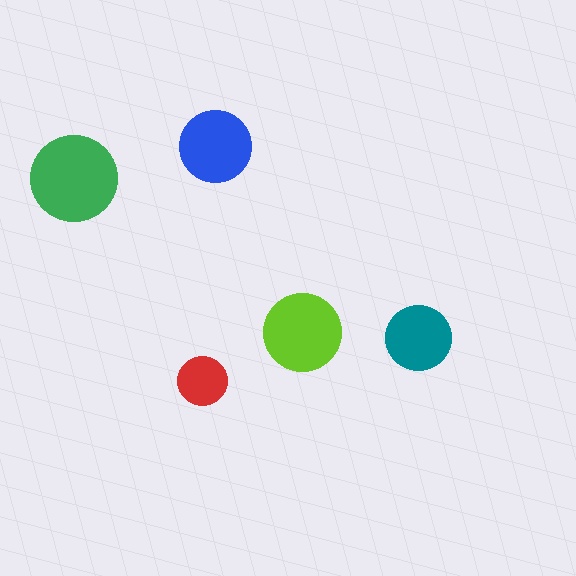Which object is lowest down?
The red circle is bottommost.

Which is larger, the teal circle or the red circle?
The teal one.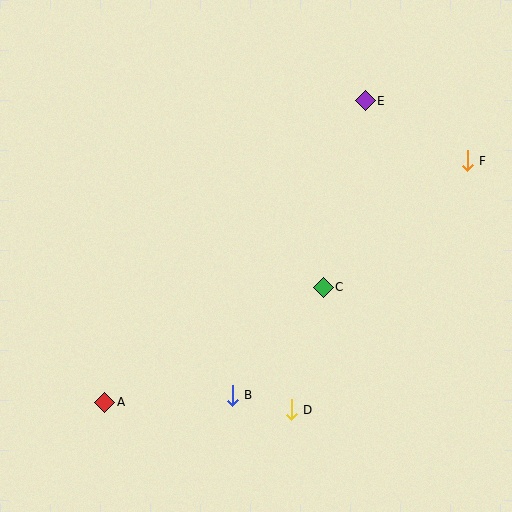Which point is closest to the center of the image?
Point C at (323, 287) is closest to the center.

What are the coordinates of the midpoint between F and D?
The midpoint between F and D is at (379, 285).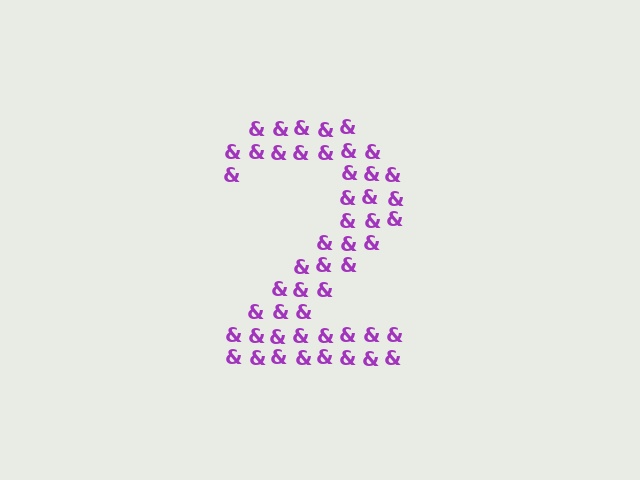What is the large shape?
The large shape is the digit 2.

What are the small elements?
The small elements are ampersands.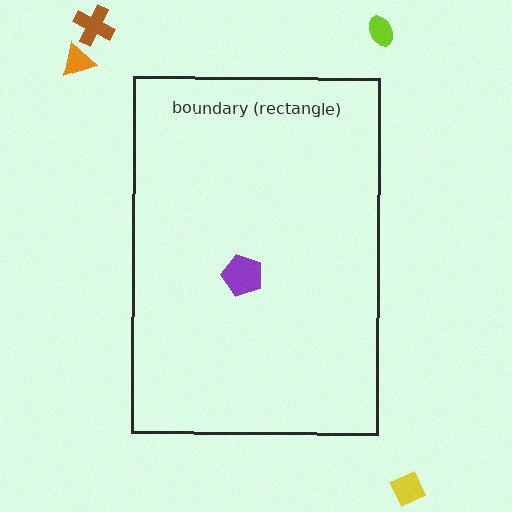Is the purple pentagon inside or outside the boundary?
Inside.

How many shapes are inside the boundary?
1 inside, 4 outside.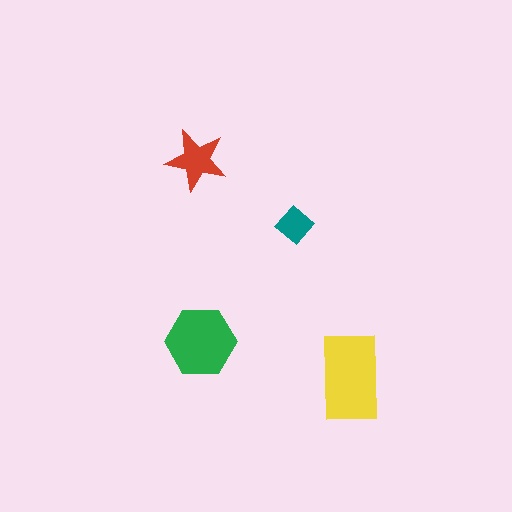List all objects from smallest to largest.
The teal diamond, the red star, the green hexagon, the yellow rectangle.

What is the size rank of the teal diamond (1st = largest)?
4th.